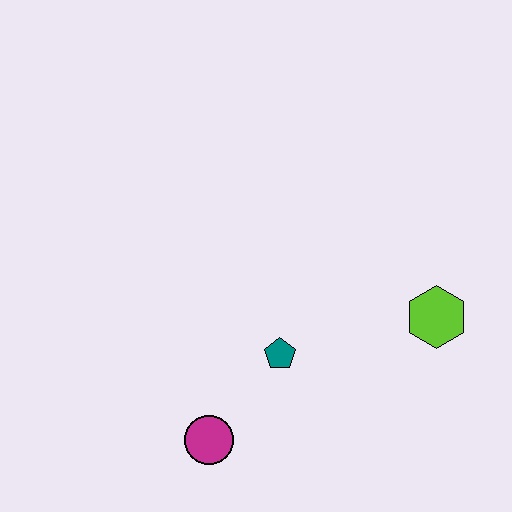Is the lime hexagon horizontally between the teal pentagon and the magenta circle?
No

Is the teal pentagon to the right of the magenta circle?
Yes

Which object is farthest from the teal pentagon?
The lime hexagon is farthest from the teal pentagon.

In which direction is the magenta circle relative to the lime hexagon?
The magenta circle is to the left of the lime hexagon.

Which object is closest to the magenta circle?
The teal pentagon is closest to the magenta circle.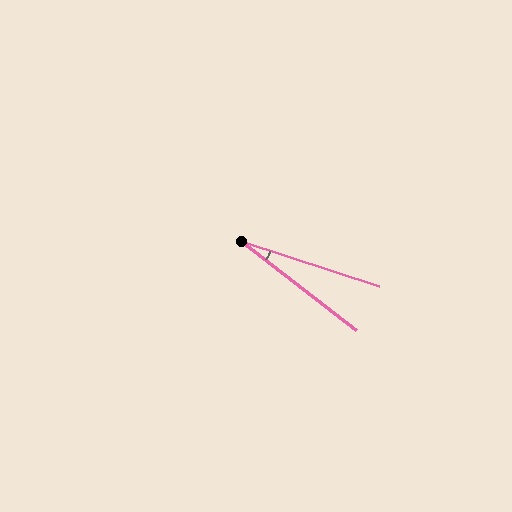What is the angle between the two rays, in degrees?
Approximately 20 degrees.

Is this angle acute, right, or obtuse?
It is acute.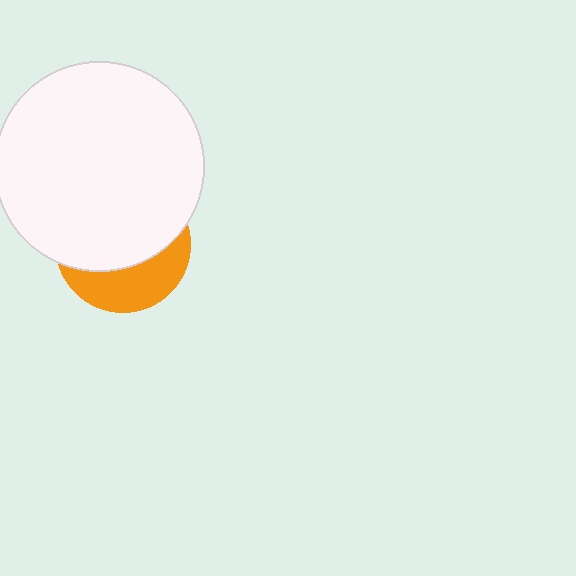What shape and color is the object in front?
The object in front is a white circle.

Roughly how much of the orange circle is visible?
A small part of it is visible (roughly 35%).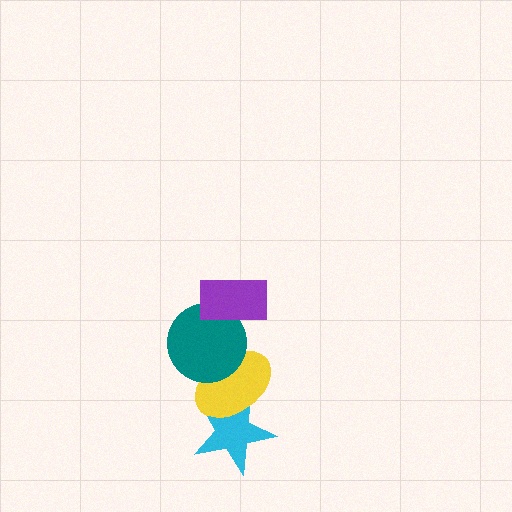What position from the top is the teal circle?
The teal circle is 2nd from the top.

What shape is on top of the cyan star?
The yellow ellipse is on top of the cyan star.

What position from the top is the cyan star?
The cyan star is 4th from the top.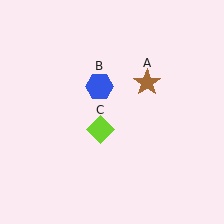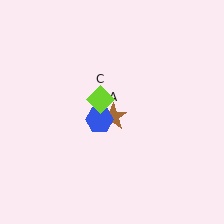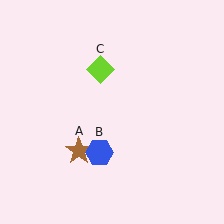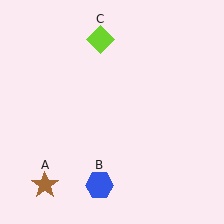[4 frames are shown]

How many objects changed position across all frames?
3 objects changed position: brown star (object A), blue hexagon (object B), lime diamond (object C).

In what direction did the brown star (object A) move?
The brown star (object A) moved down and to the left.